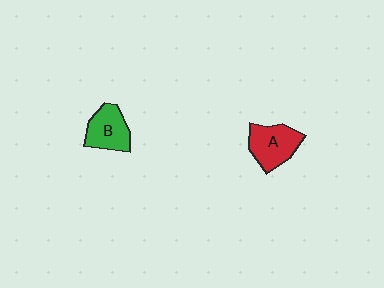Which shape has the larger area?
Shape A (red).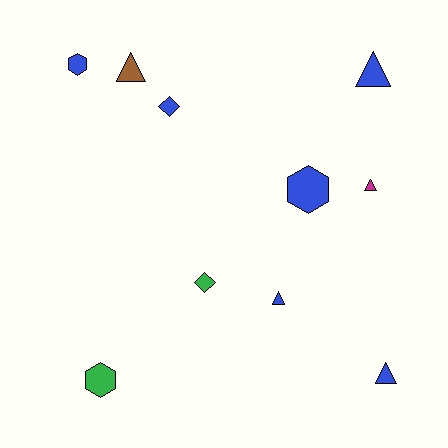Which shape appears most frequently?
Triangle, with 5 objects.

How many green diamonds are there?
There is 1 green diamond.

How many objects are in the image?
There are 10 objects.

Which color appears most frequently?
Blue, with 6 objects.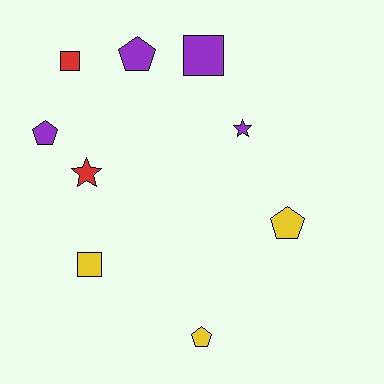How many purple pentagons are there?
There are 2 purple pentagons.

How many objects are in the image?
There are 9 objects.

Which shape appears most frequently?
Pentagon, with 4 objects.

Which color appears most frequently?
Purple, with 4 objects.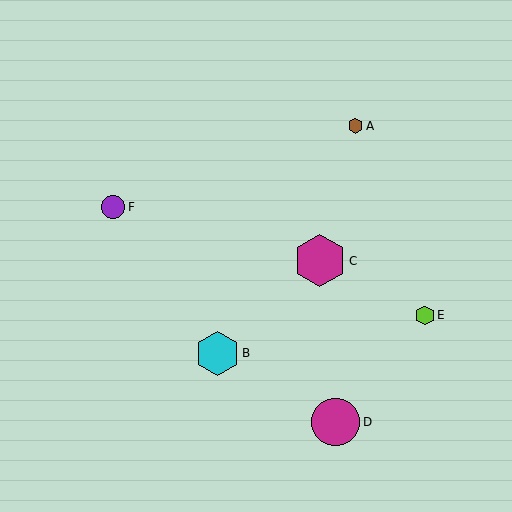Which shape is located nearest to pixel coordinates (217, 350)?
The cyan hexagon (labeled B) at (218, 353) is nearest to that location.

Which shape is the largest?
The magenta hexagon (labeled C) is the largest.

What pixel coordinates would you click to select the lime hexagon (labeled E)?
Click at (425, 315) to select the lime hexagon E.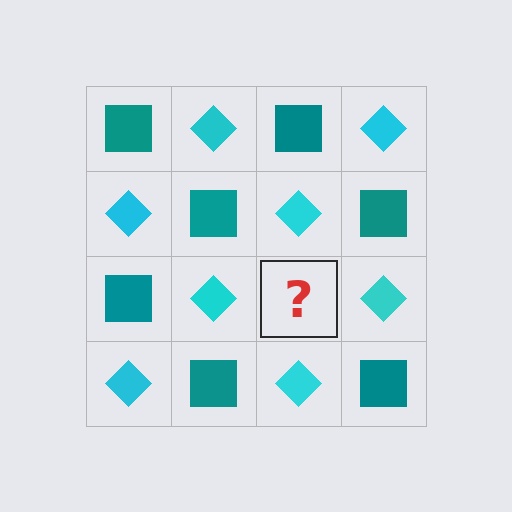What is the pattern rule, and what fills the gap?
The rule is that it alternates teal square and cyan diamond in a checkerboard pattern. The gap should be filled with a teal square.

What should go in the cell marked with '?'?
The missing cell should contain a teal square.